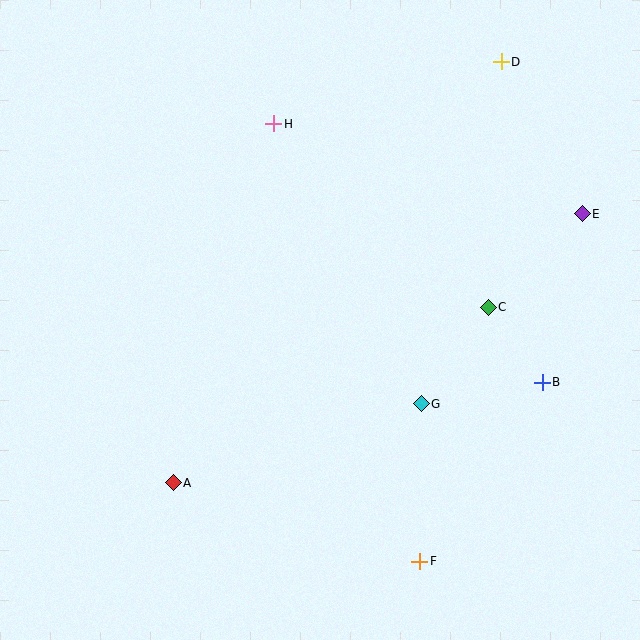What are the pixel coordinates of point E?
Point E is at (582, 214).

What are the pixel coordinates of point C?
Point C is at (488, 307).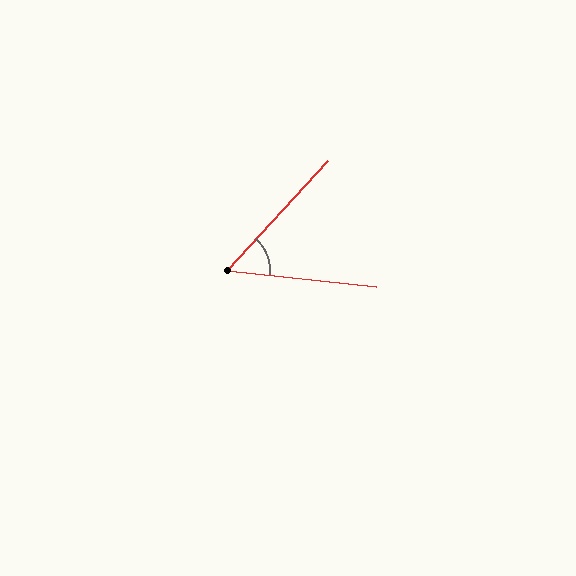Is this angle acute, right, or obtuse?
It is acute.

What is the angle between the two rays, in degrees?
Approximately 54 degrees.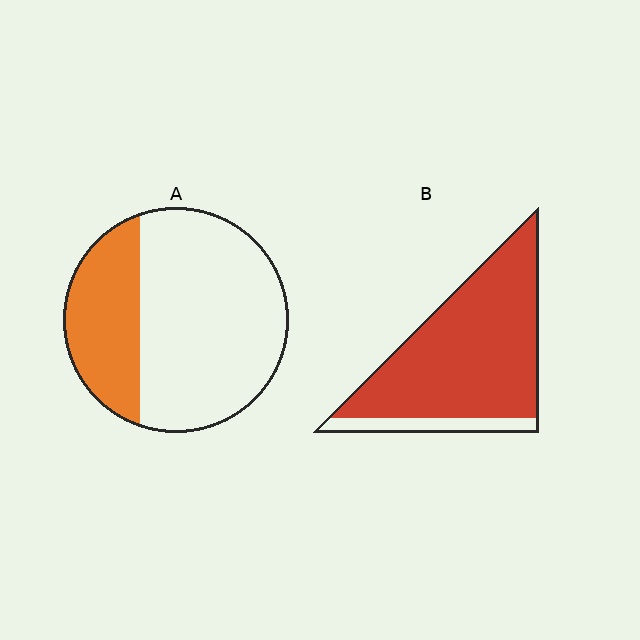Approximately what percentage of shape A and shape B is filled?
A is approximately 30% and B is approximately 85%.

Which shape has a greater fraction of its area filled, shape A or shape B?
Shape B.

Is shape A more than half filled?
No.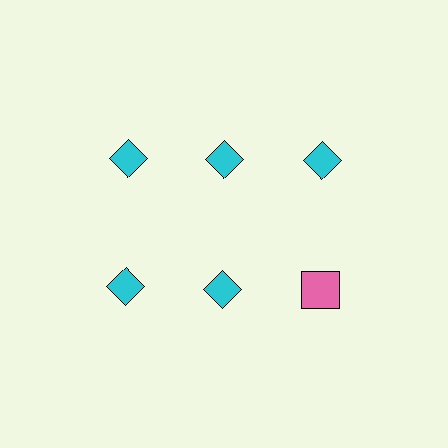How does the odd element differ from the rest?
It differs in both color (pink instead of cyan) and shape (square instead of diamond).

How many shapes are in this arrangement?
There are 6 shapes arranged in a grid pattern.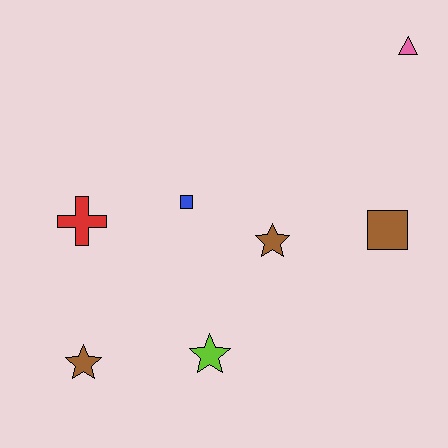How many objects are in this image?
There are 7 objects.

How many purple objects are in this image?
There are no purple objects.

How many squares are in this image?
There are 2 squares.